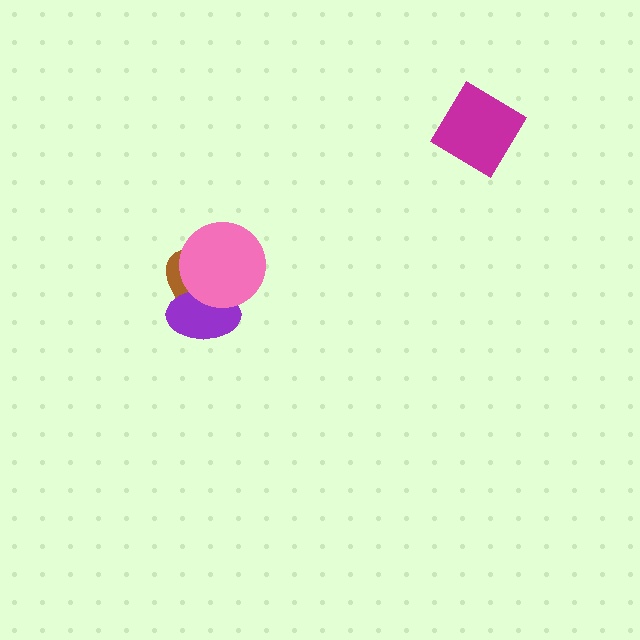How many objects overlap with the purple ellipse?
2 objects overlap with the purple ellipse.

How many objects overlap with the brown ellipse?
2 objects overlap with the brown ellipse.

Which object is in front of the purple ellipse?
The pink circle is in front of the purple ellipse.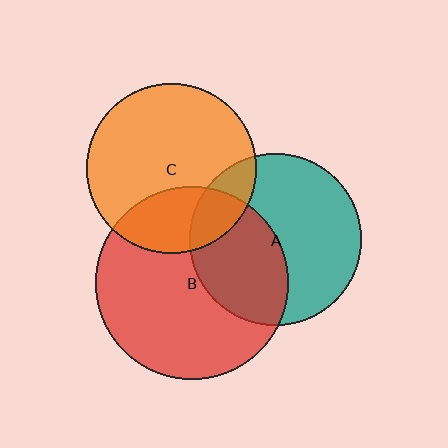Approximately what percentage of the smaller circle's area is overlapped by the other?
Approximately 40%.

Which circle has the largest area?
Circle B (red).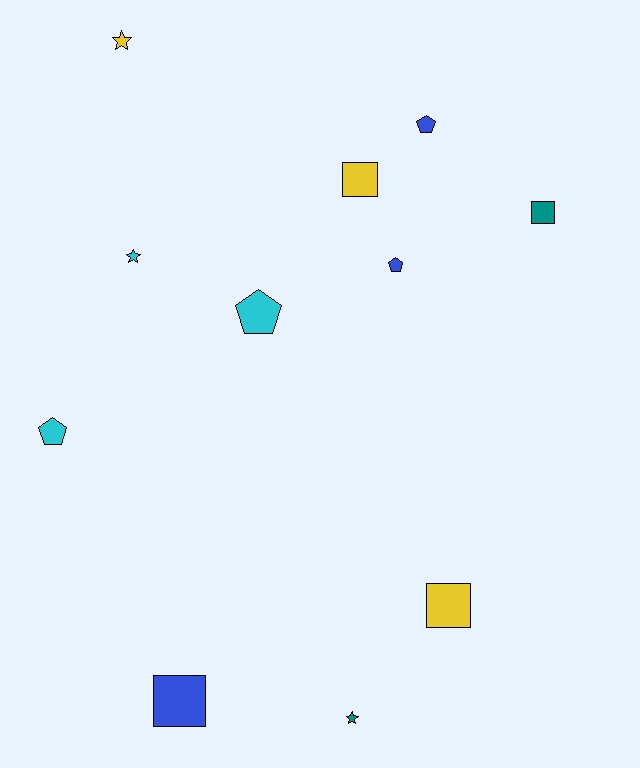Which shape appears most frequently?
Pentagon, with 4 objects.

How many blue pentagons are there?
There are 2 blue pentagons.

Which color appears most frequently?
Blue, with 3 objects.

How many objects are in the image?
There are 11 objects.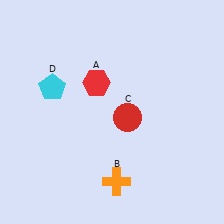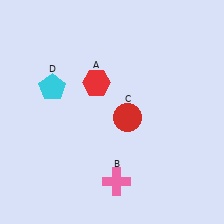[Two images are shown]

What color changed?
The cross (B) changed from orange in Image 1 to pink in Image 2.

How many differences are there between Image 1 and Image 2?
There is 1 difference between the two images.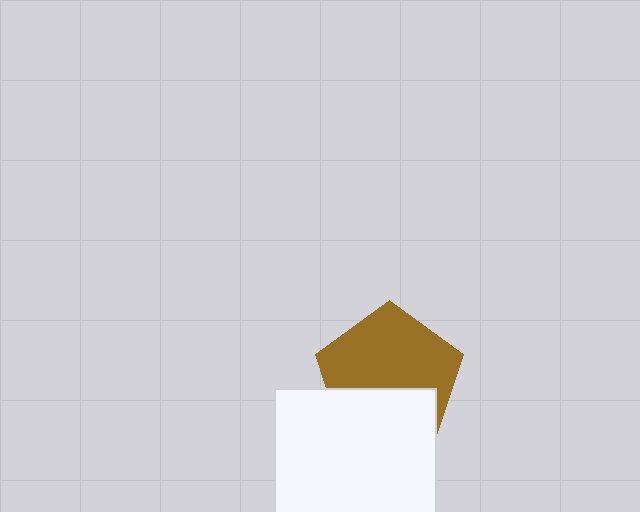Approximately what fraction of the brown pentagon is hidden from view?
Roughly 38% of the brown pentagon is hidden behind the white square.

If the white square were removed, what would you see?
You would see the complete brown pentagon.